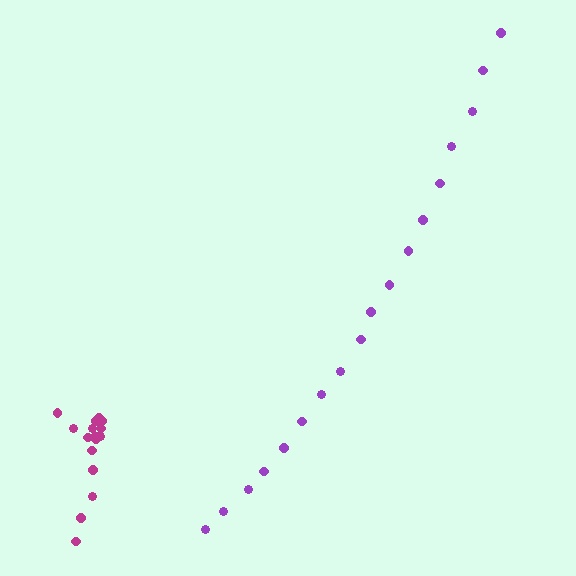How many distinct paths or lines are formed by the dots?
There are 2 distinct paths.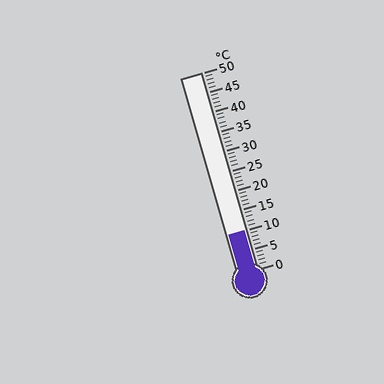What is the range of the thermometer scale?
The thermometer scale ranges from 0°C to 50°C.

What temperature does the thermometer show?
The thermometer shows approximately 10°C.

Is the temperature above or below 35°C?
The temperature is below 35°C.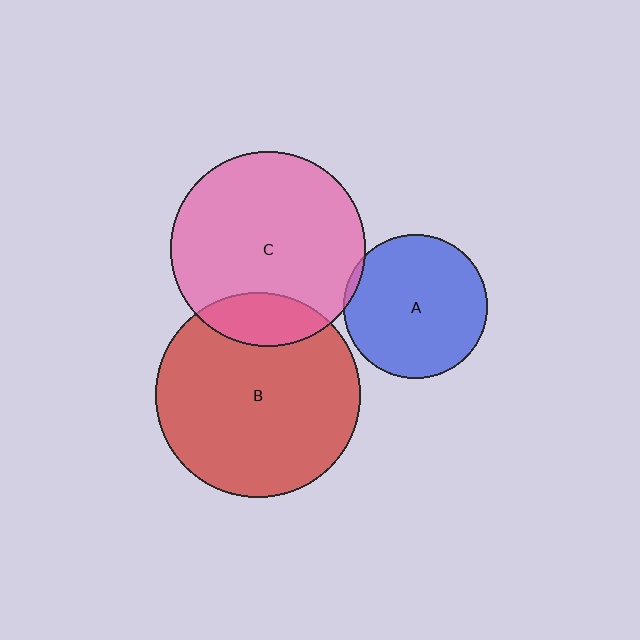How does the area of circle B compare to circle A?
Approximately 2.0 times.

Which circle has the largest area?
Circle B (red).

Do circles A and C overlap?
Yes.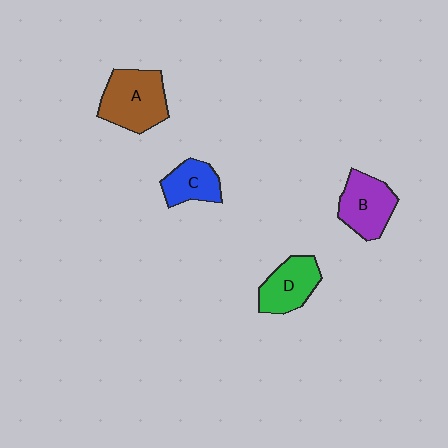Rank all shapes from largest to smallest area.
From largest to smallest: A (brown), B (purple), D (green), C (blue).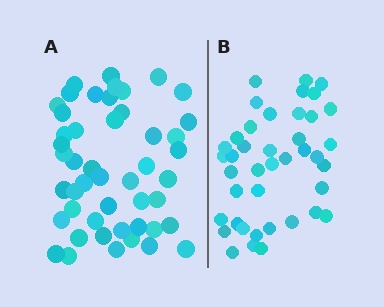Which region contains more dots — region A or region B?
Region A (the left region) has more dots.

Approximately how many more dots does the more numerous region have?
Region A has roughly 8 or so more dots than region B.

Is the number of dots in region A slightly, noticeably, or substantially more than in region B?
Region A has only slightly more — the two regions are fairly close. The ratio is roughly 1.2 to 1.